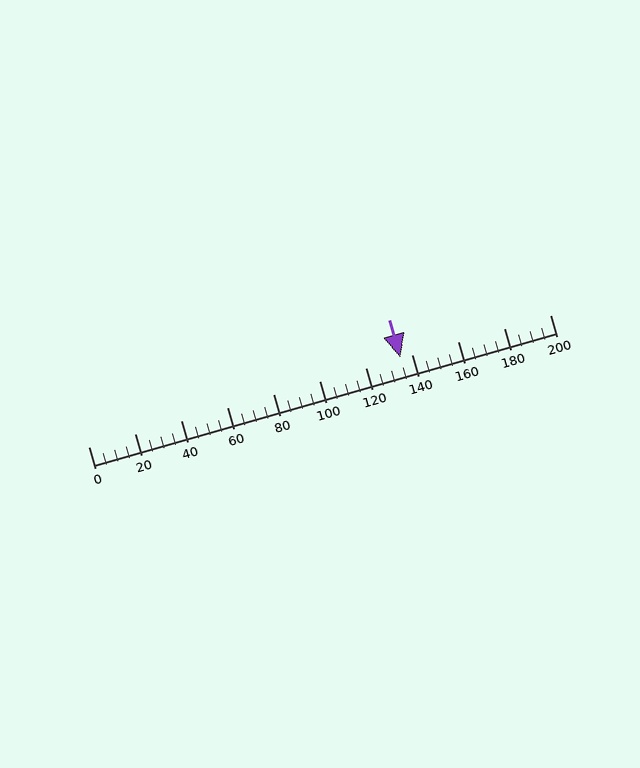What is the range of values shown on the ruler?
The ruler shows values from 0 to 200.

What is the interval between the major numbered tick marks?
The major tick marks are spaced 20 units apart.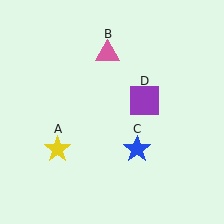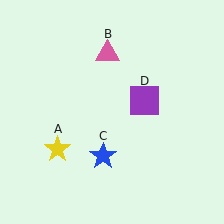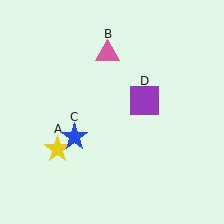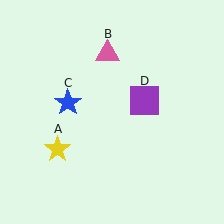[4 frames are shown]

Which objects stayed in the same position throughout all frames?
Yellow star (object A) and pink triangle (object B) and purple square (object D) remained stationary.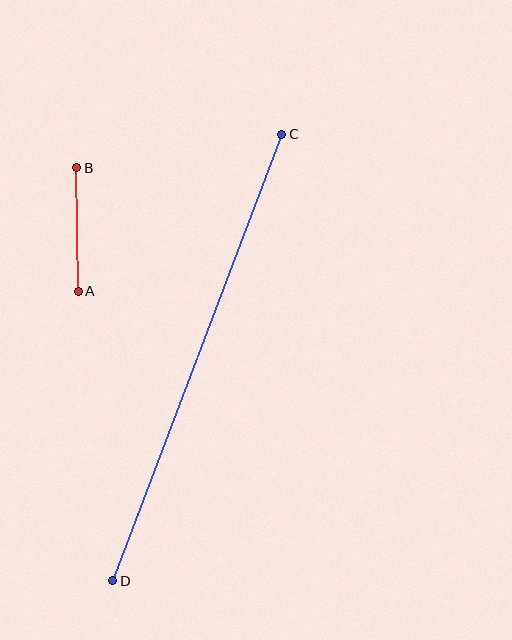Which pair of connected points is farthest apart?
Points C and D are farthest apart.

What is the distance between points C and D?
The distance is approximately 477 pixels.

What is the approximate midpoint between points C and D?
The midpoint is at approximately (197, 357) pixels.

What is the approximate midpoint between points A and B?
The midpoint is at approximately (78, 230) pixels.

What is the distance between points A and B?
The distance is approximately 123 pixels.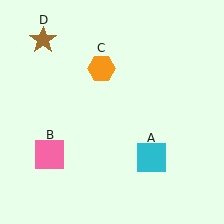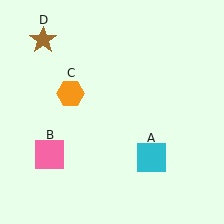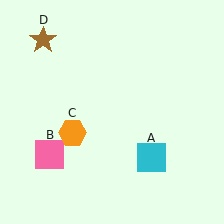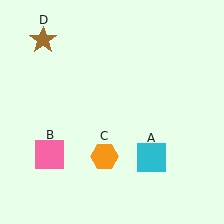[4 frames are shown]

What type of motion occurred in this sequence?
The orange hexagon (object C) rotated counterclockwise around the center of the scene.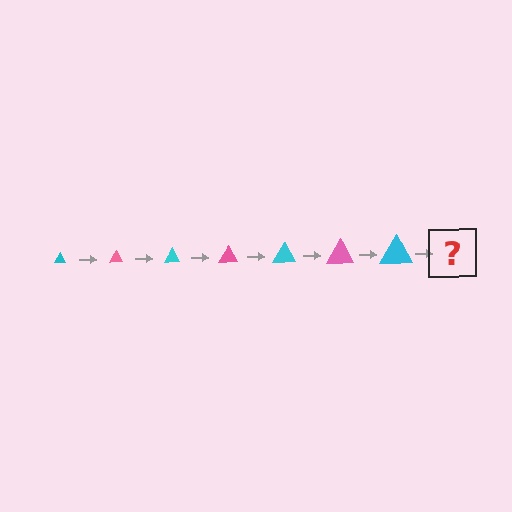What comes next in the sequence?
The next element should be a pink triangle, larger than the previous one.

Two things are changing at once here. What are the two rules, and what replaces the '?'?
The two rules are that the triangle grows larger each step and the color cycles through cyan and pink. The '?' should be a pink triangle, larger than the previous one.